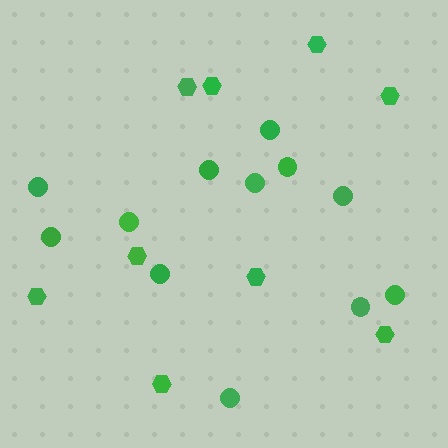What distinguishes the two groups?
There are 2 groups: one group of hexagons (9) and one group of circles (12).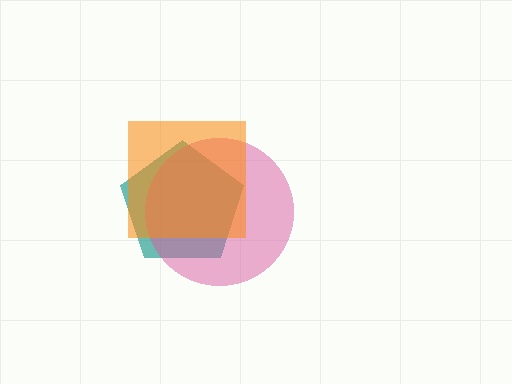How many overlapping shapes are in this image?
There are 3 overlapping shapes in the image.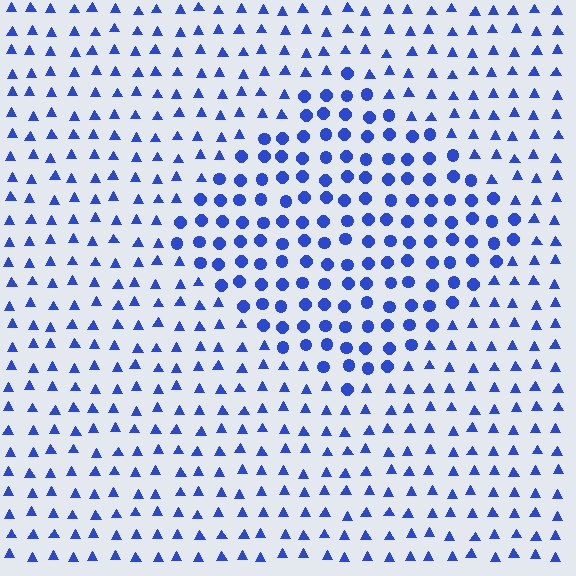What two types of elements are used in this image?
The image uses circles inside the diamond region and triangles outside it.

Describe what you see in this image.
The image is filled with small blue elements arranged in a uniform grid. A diamond-shaped region contains circles, while the surrounding area contains triangles. The boundary is defined purely by the change in element shape.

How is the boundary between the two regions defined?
The boundary is defined by a change in element shape: circles inside vs. triangles outside. All elements share the same color and spacing.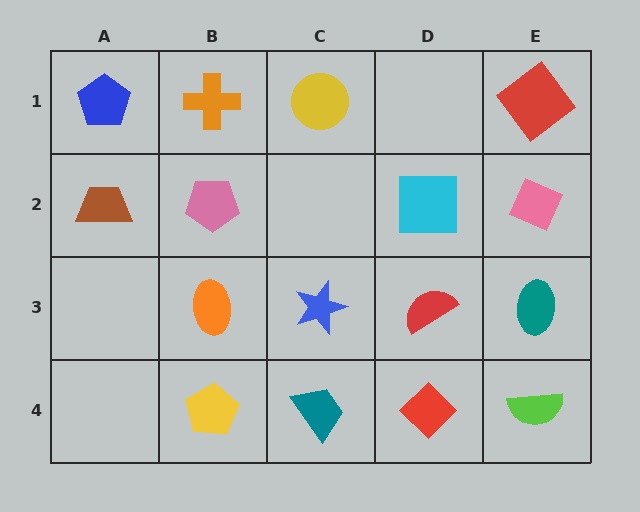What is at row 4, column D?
A red diamond.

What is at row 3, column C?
A blue star.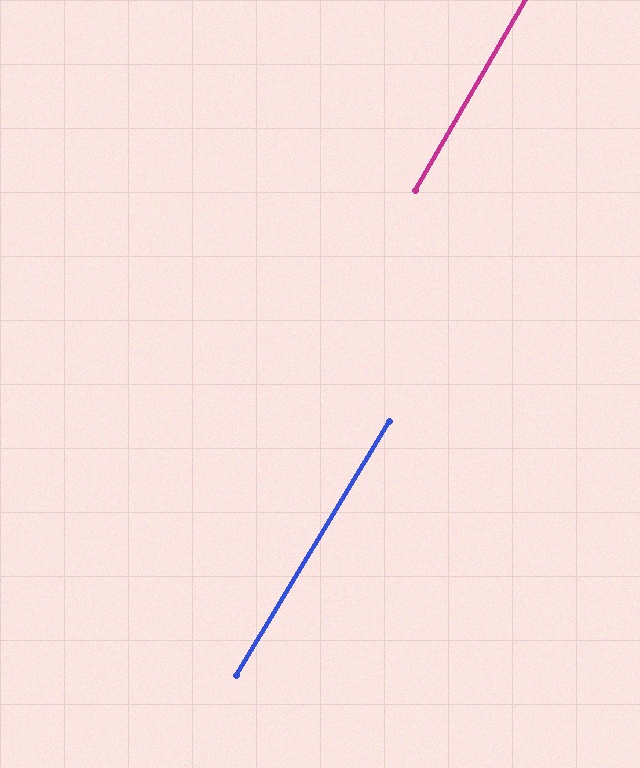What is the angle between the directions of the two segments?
Approximately 1 degree.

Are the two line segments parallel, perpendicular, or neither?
Parallel — their directions differ by only 1.1°.